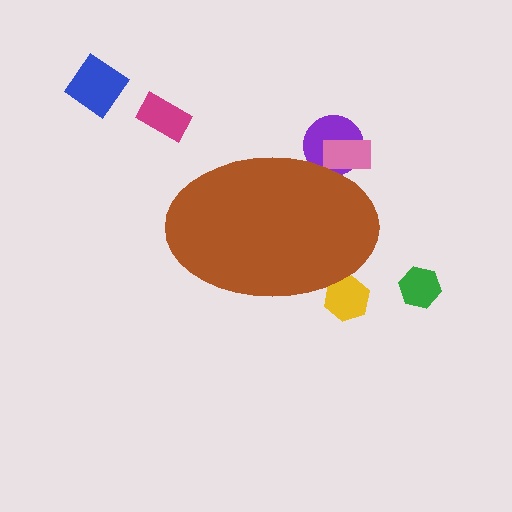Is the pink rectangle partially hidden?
Yes, the pink rectangle is partially hidden behind the brown ellipse.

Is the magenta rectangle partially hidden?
No, the magenta rectangle is fully visible.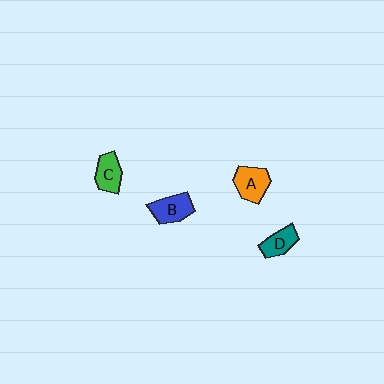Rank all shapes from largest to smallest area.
From largest to smallest: A (orange), B (blue), C (green), D (teal).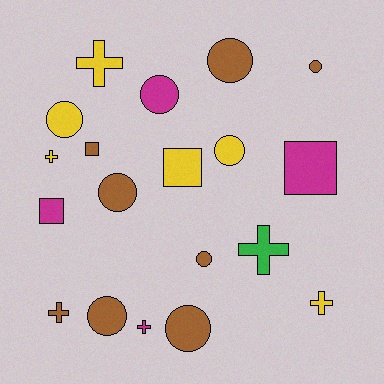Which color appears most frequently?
Brown, with 8 objects.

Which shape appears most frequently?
Circle, with 9 objects.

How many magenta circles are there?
There is 1 magenta circle.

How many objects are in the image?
There are 19 objects.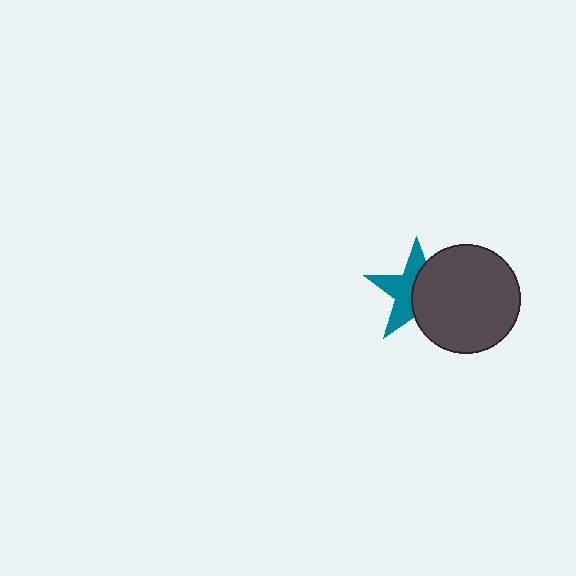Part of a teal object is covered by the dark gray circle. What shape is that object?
It is a star.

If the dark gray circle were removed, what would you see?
You would see the complete teal star.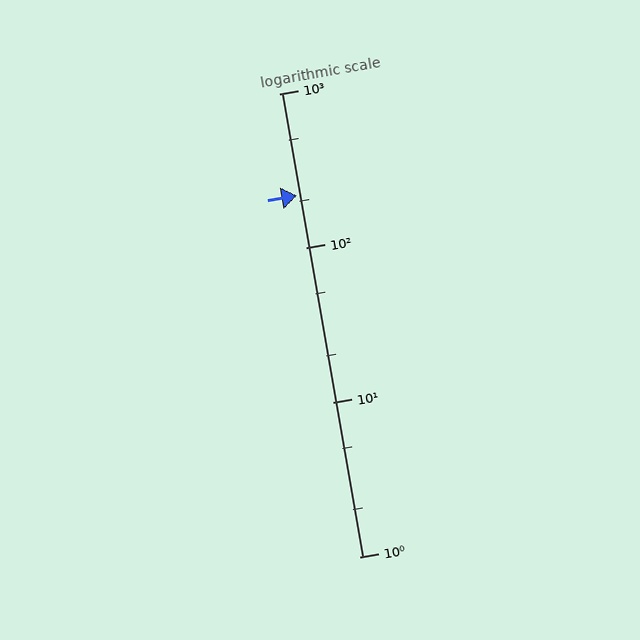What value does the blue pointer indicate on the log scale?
The pointer indicates approximately 220.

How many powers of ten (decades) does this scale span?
The scale spans 3 decades, from 1 to 1000.